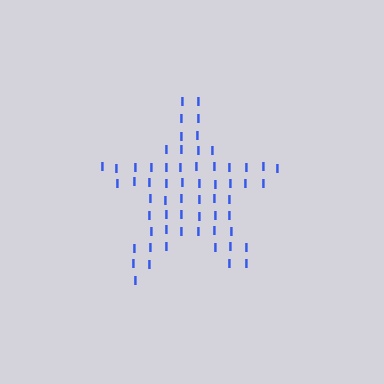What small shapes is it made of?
It is made of small letter I's.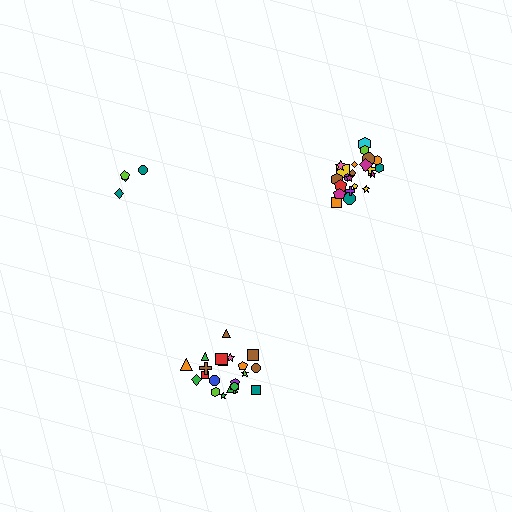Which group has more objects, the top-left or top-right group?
The top-right group.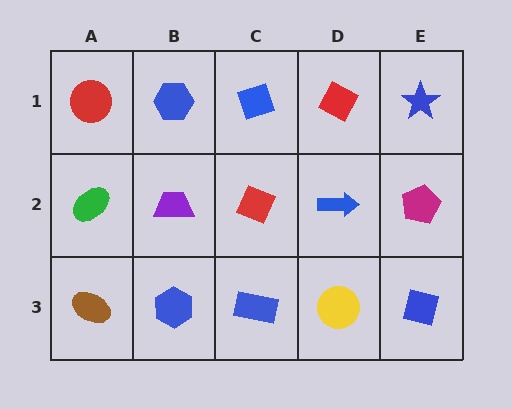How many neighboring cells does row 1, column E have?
2.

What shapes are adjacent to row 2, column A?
A red circle (row 1, column A), a brown ellipse (row 3, column A), a purple trapezoid (row 2, column B).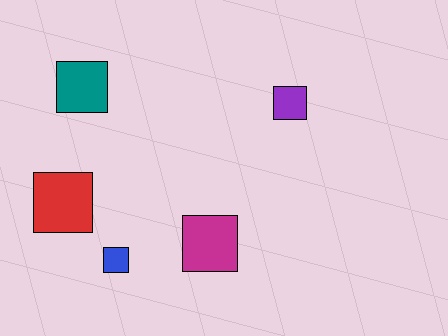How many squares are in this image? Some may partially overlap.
There are 5 squares.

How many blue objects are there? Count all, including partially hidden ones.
There is 1 blue object.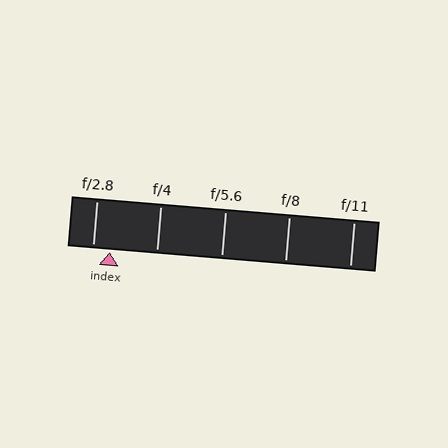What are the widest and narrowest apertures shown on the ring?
The widest aperture shown is f/2.8 and the narrowest is f/11.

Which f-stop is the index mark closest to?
The index mark is closest to f/2.8.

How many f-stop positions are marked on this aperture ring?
There are 5 f-stop positions marked.